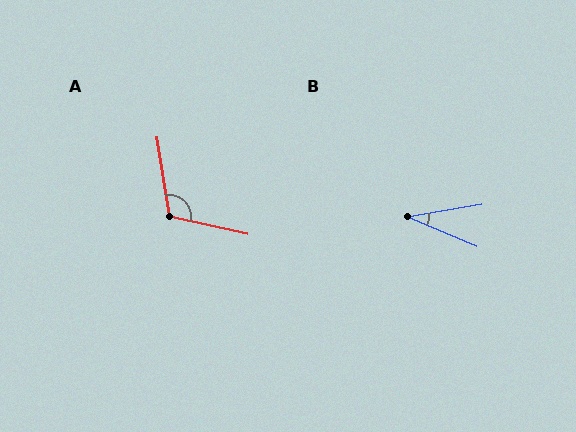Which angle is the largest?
A, at approximately 112 degrees.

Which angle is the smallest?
B, at approximately 32 degrees.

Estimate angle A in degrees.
Approximately 112 degrees.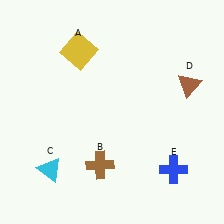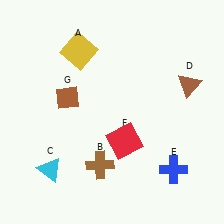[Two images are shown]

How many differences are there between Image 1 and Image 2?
There are 2 differences between the two images.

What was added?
A red square (F), a brown diamond (G) were added in Image 2.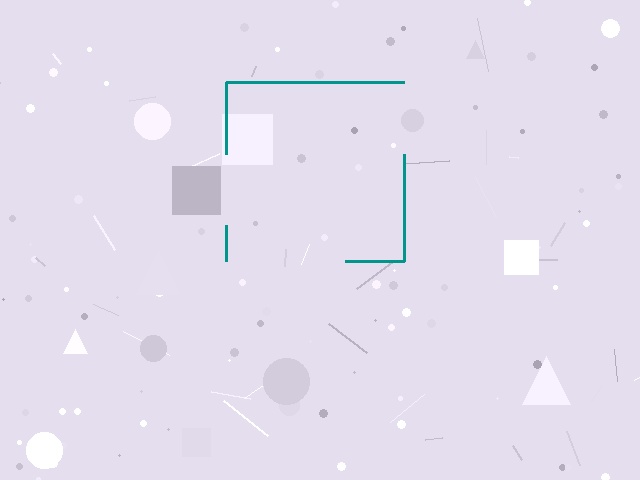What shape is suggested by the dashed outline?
The dashed outline suggests a square.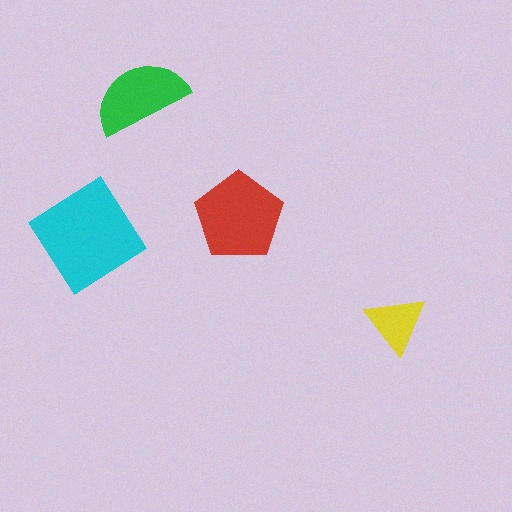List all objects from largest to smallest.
The cyan diamond, the red pentagon, the green semicircle, the yellow triangle.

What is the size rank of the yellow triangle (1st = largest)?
4th.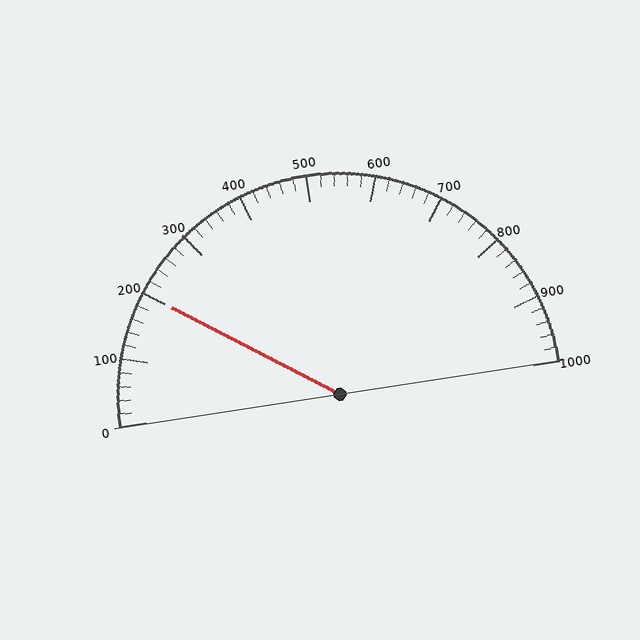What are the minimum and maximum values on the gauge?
The gauge ranges from 0 to 1000.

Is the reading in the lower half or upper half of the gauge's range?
The reading is in the lower half of the range (0 to 1000).